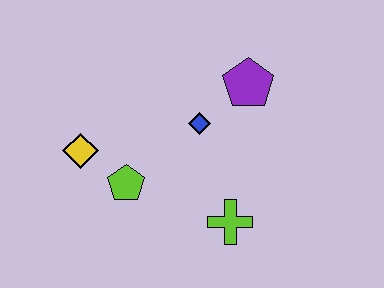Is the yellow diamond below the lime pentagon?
No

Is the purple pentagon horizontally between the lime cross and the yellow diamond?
No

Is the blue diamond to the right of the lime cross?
No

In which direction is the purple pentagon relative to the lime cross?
The purple pentagon is above the lime cross.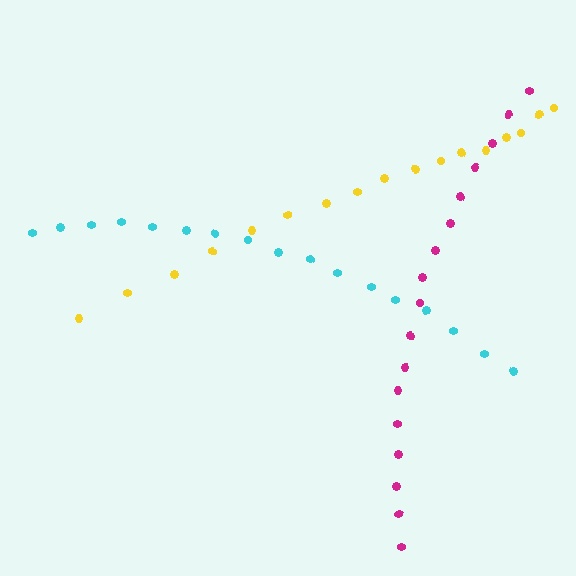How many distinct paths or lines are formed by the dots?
There are 3 distinct paths.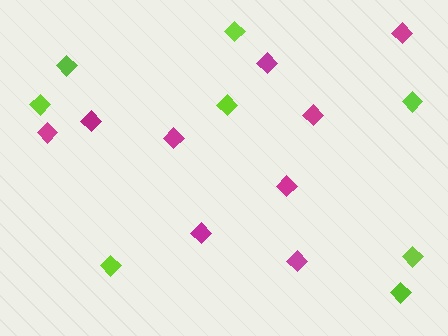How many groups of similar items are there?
There are 2 groups: one group of lime diamonds (8) and one group of magenta diamonds (9).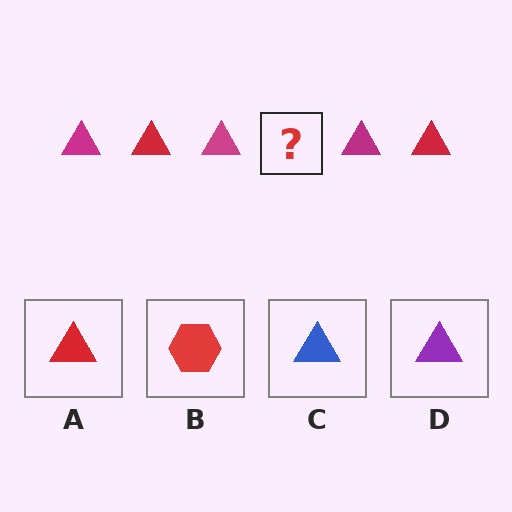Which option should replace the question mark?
Option A.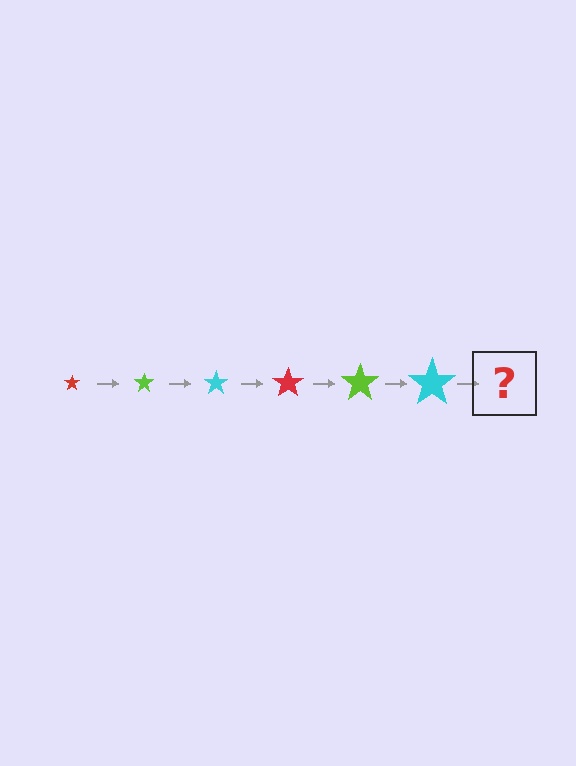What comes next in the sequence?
The next element should be a red star, larger than the previous one.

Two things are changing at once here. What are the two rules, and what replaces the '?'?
The two rules are that the star grows larger each step and the color cycles through red, lime, and cyan. The '?' should be a red star, larger than the previous one.